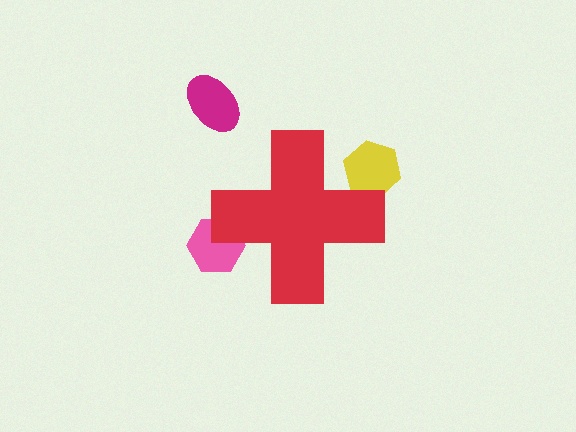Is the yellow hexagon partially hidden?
Yes, the yellow hexagon is partially hidden behind the red cross.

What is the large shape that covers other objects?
A red cross.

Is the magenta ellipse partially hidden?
No, the magenta ellipse is fully visible.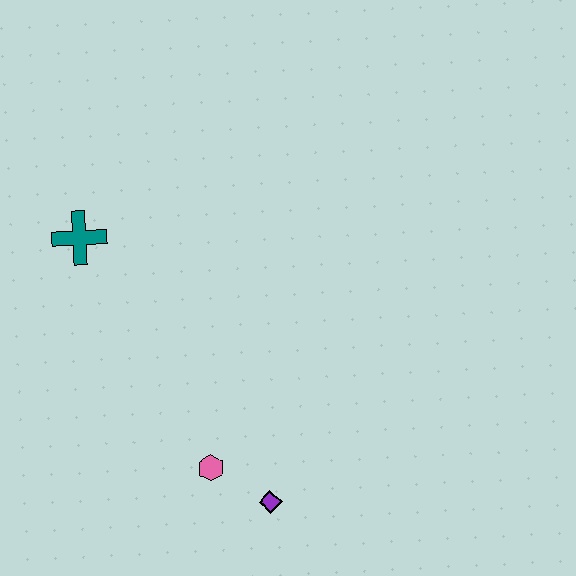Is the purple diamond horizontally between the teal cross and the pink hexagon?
No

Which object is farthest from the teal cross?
The purple diamond is farthest from the teal cross.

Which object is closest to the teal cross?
The pink hexagon is closest to the teal cross.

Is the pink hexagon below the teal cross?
Yes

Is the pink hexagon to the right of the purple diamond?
No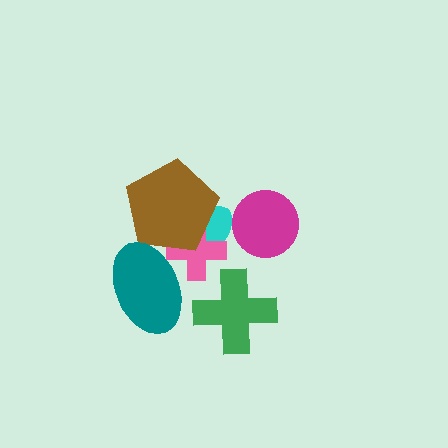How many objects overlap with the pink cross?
3 objects overlap with the pink cross.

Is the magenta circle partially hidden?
No, no other shape covers it.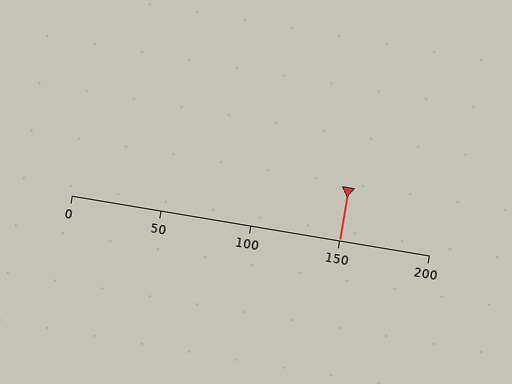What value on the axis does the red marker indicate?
The marker indicates approximately 150.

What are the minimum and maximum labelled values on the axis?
The axis runs from 0 to 200.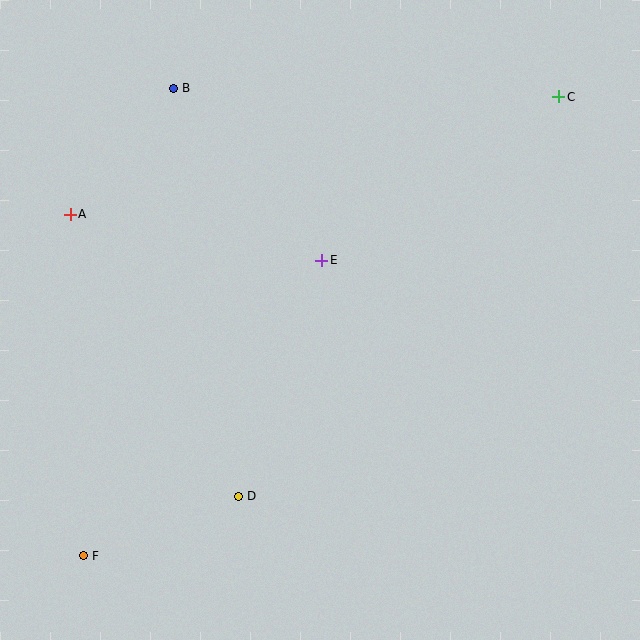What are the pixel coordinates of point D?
Point D is at (239, 496).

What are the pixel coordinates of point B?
Point B is at (174, 88).